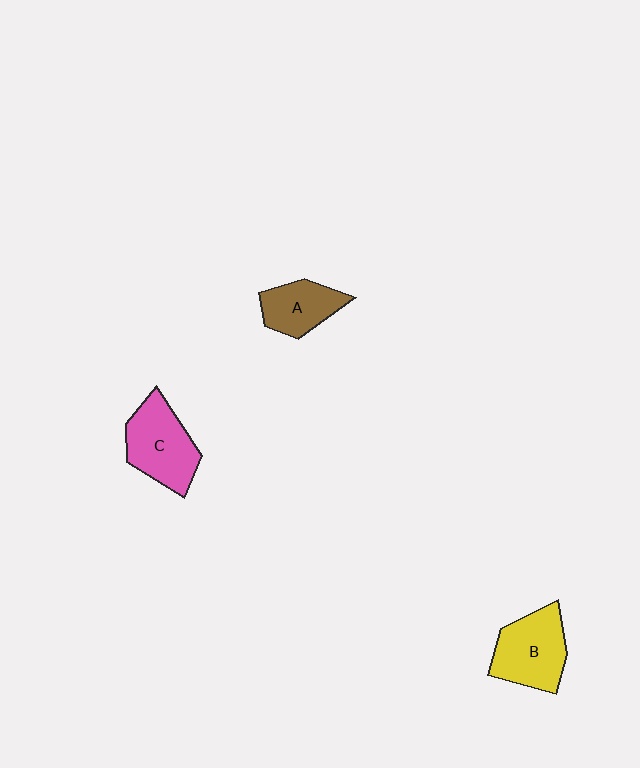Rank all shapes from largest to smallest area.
From largest to smallest: C (pink), B (yellow), A (brown).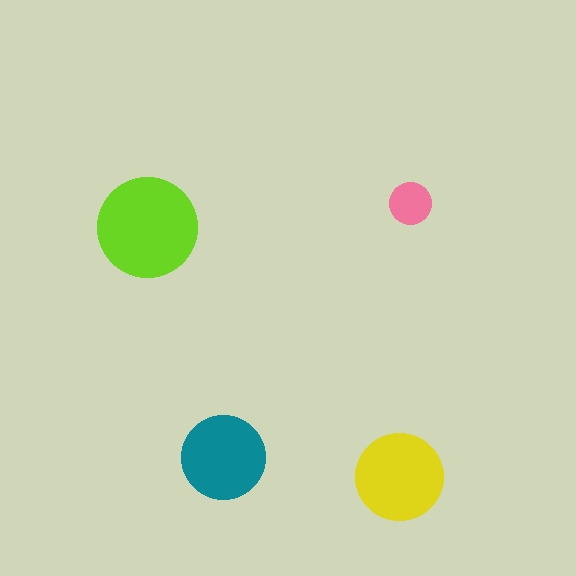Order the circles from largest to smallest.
the lime one, the yellow one, the teal one, the pink one.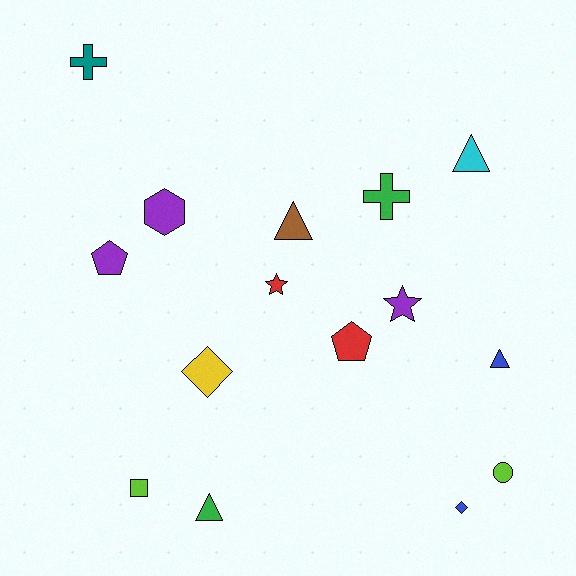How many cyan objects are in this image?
There is 1 cyan object.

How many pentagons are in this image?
There are 2 pentagons.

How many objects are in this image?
There are 15 objects.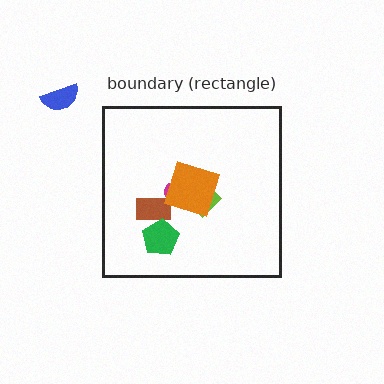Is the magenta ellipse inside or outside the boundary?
Inside.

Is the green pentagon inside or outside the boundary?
Inside.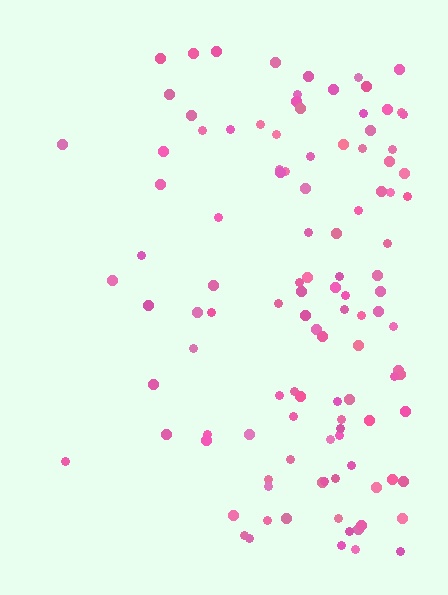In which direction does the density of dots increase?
From left to right, with the right side densest.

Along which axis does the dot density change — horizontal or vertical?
Horizontal.